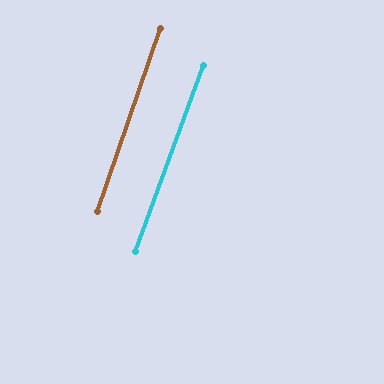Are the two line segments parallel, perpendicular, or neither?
Parallel — their directions differ by only 1.1°.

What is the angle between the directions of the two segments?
Approximately 1 degree.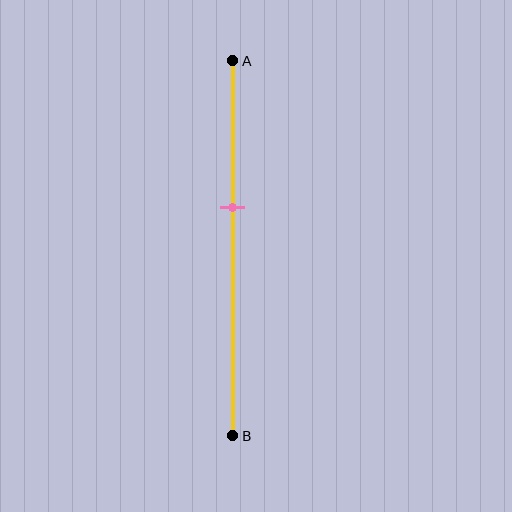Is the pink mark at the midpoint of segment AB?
No, the mark is at about 40% from A, not at the 50% midpoint.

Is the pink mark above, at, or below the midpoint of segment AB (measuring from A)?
The pink mark is above the midpoint of segment AB.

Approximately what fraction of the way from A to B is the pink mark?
The pink mark is approximately 40% of the way from A to B.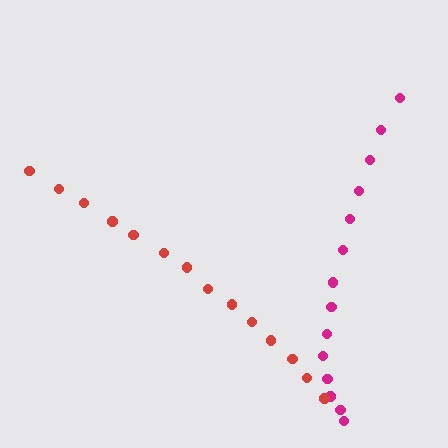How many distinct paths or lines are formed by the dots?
There are 2 distinct paths.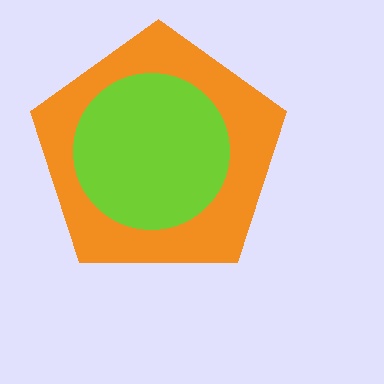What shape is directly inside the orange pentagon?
The lime circle.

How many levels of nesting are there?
2.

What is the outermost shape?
The orange pentagon.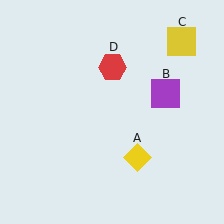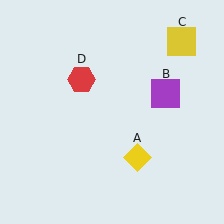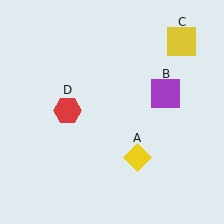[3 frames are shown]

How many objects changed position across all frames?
1 object changed position: red hexagon (object D).